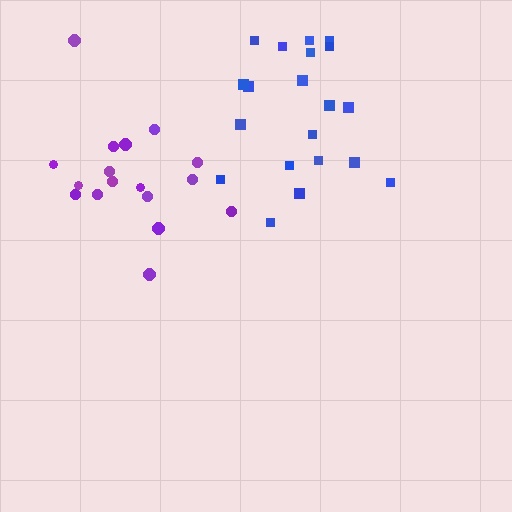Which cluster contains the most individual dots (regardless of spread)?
Blue (20).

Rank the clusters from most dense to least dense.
purple, blue.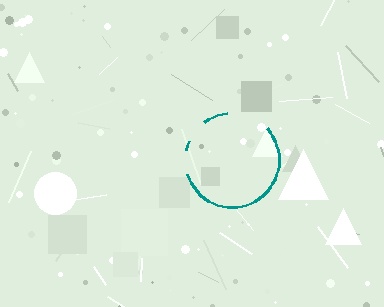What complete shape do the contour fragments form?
The contour fragments form a circle.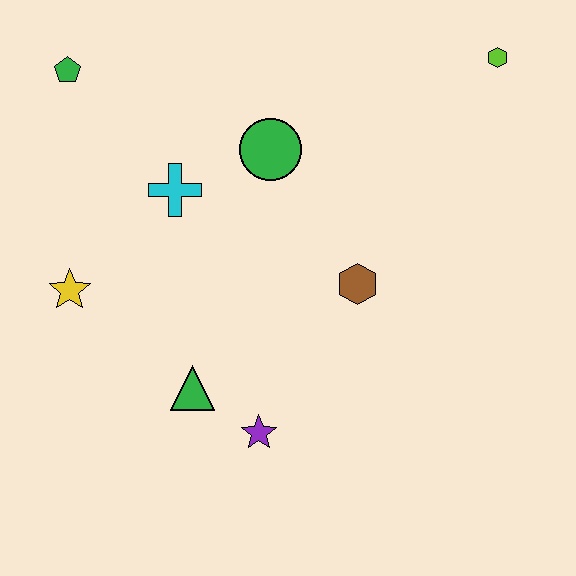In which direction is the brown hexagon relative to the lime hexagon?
The brown hexagon is below the lime hexagon.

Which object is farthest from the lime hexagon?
The yellow star is farthest from the lime hexagon.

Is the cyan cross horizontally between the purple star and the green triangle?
No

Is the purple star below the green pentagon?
Yes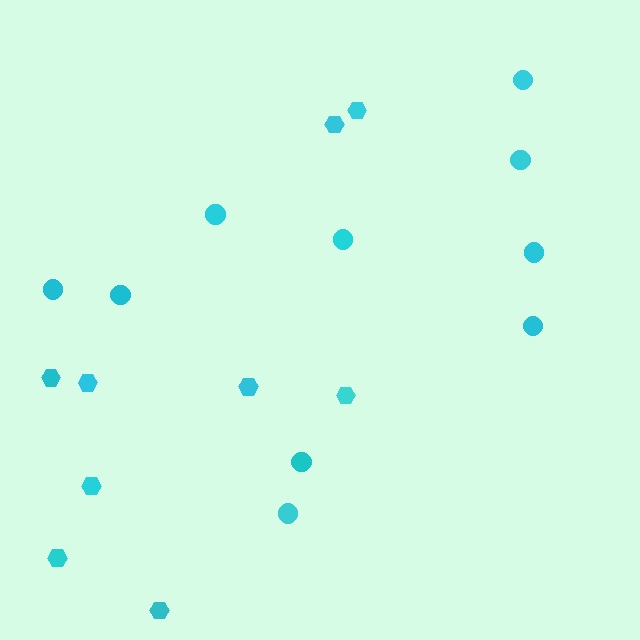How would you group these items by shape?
There are 2 groups: one group of hexagons (9) and one group of circles (10).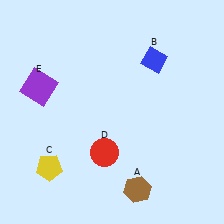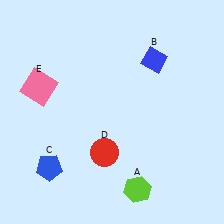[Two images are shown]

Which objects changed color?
A changed from brown to lime. C changed from yellow to blue. E changed from purple to pink.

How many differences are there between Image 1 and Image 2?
There are 3 differences between the two images.